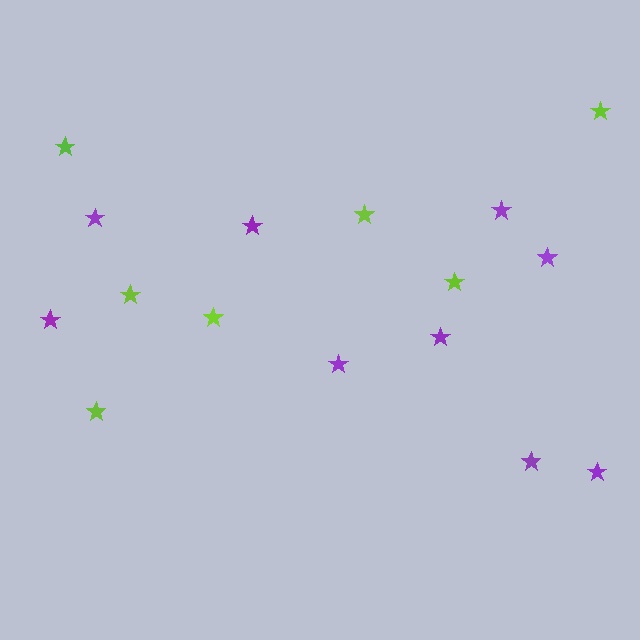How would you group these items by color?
There are 2 groups: one group of lime stars (7) and one group of purple stars (9).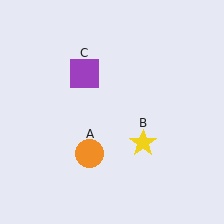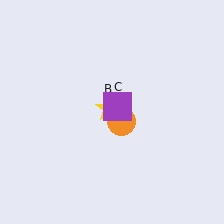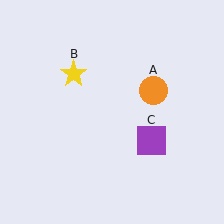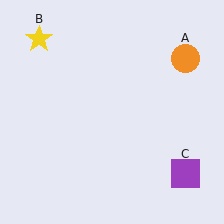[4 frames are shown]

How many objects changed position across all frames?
3 objects changed position: orange circle (object A), yellow star (object B), purple square (object C).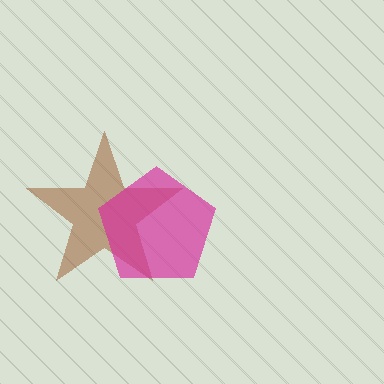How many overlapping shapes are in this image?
There are 2 overlapping shapes in the image.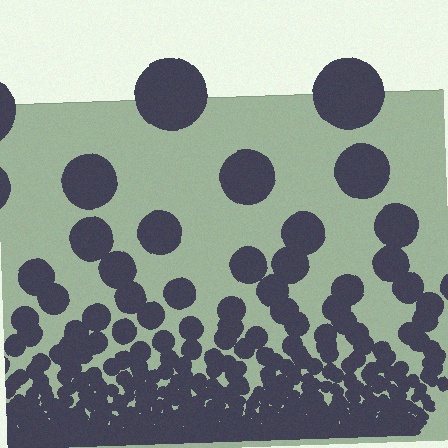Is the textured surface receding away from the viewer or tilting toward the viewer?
The surface appears to tilt toward the viewer. Texture elements get larger and sparser toward the top.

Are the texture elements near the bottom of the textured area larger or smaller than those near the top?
Smaller. The gradient is inverted — elements near the bottom are smaller and denser.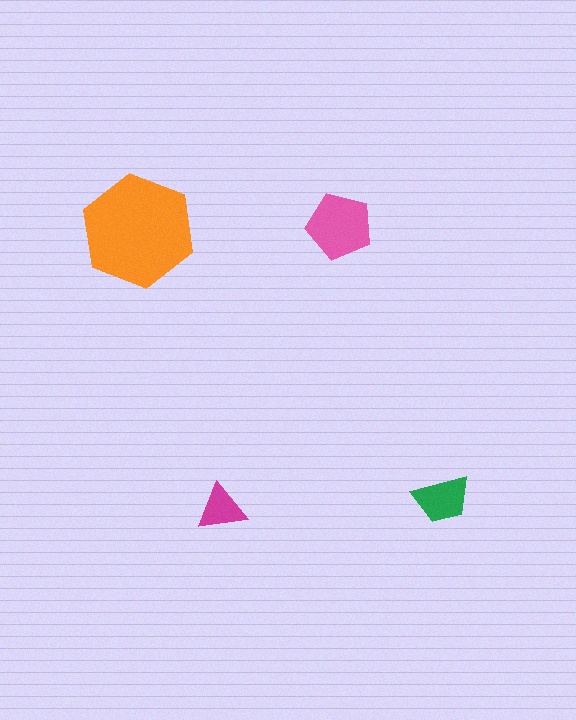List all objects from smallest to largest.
The magenta triangle, the green trapezoid, the pink pentagon, the orange hexagon.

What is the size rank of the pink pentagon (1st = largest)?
2nd.